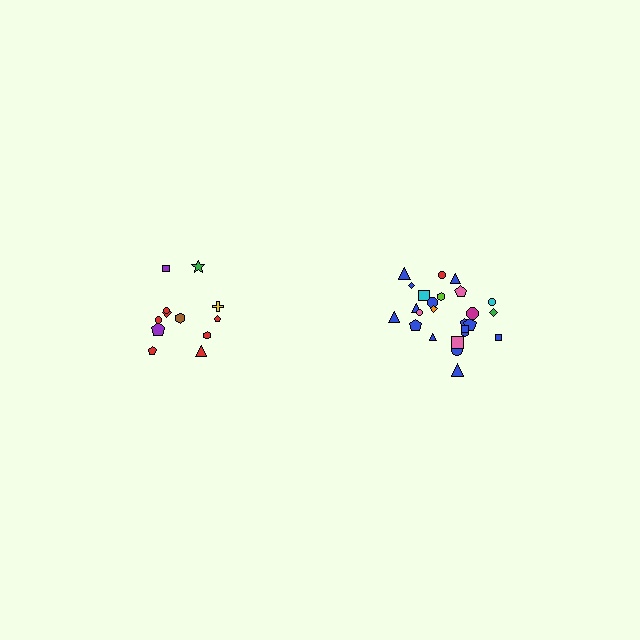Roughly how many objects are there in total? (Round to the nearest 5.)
Roughly 35 objects in total.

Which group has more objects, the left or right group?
The right group.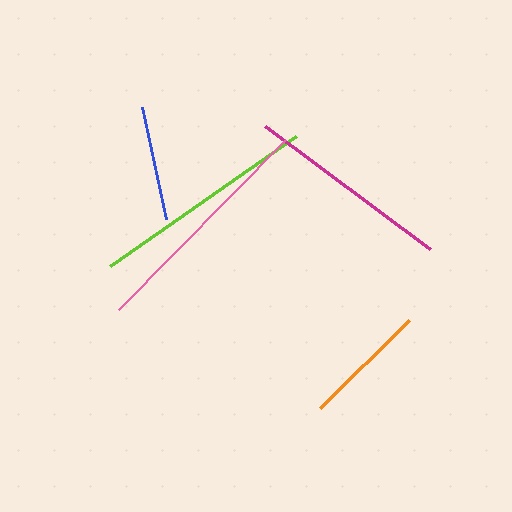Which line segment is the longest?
The pink line is the longest at approximately 238 pixels.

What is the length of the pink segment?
The pink segment is approximately 238 pixels long.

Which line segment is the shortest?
The blue line is the shortest at approximately 115 pixels.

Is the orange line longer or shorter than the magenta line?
The magenta line is longer than the orange line.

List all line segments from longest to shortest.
From longest to shortest: pink, lime, magenta, orange, blue.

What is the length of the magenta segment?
The magenta segment is approximately 205 pixels long.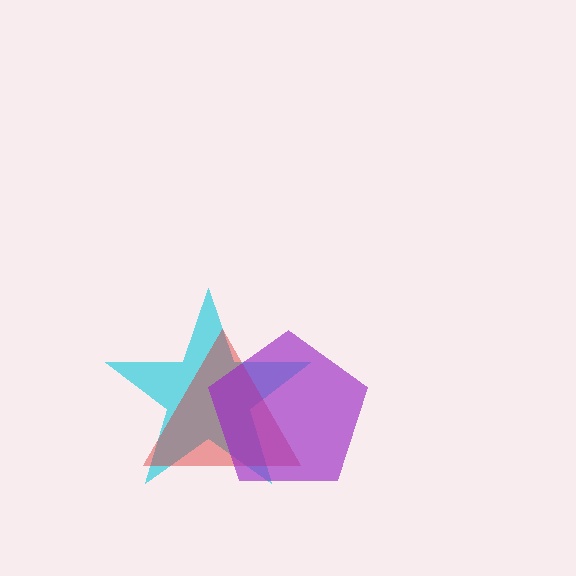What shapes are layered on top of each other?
The layered shapes are: a cyan star, a red triangle, a purple pentagon.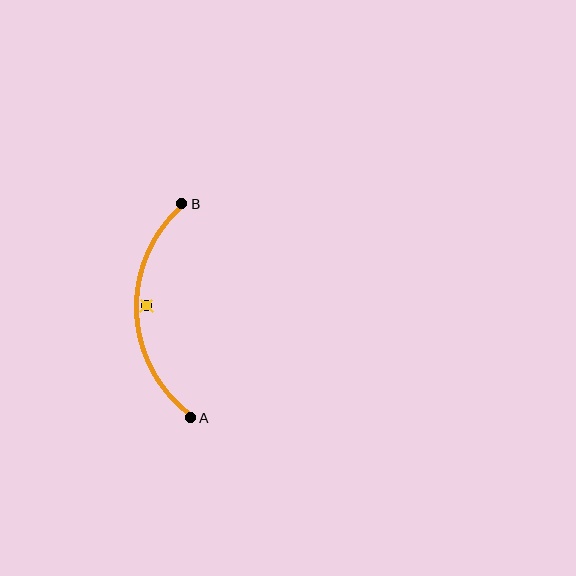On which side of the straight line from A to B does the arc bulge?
The arc bulges to the left of the straight line connecting A and B.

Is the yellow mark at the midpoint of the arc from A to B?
No — the yellow mark does not lie on the arc at all. It sits slightly inside the curve.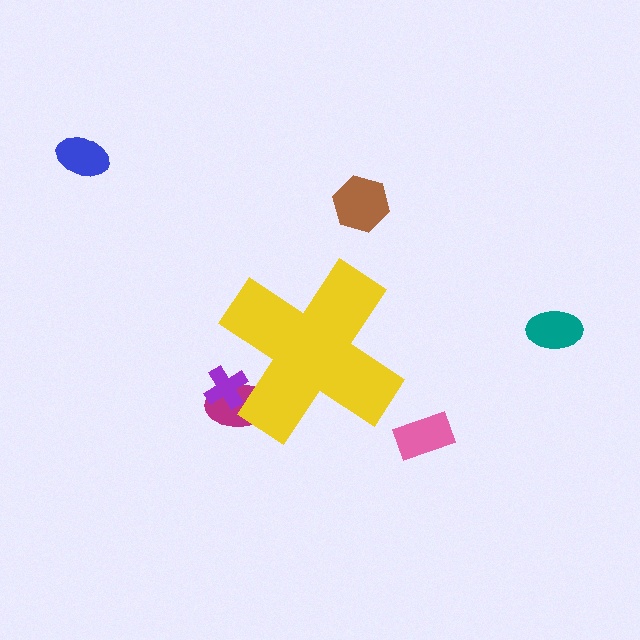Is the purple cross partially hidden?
Yes, the purple cross is partially hidden behind the yellow cross.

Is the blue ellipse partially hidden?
No, the blue ellipse is fully visible.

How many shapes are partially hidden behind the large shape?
2 shapes are partially hidden.